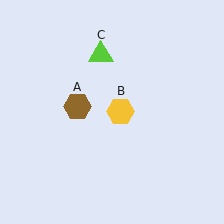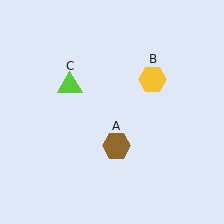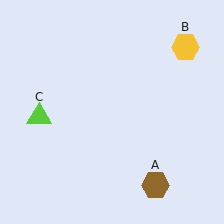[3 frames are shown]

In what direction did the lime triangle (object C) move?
The lime triangle (object C) moved down and to the left.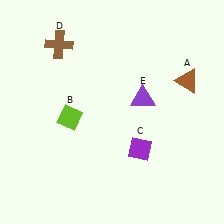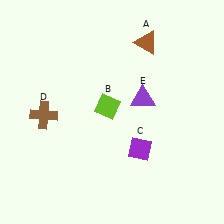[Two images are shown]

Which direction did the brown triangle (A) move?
The brown triangle (A) moved left.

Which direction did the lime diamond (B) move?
The lime diamond (B) moved right.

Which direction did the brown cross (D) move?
The brown cross (D) moved down.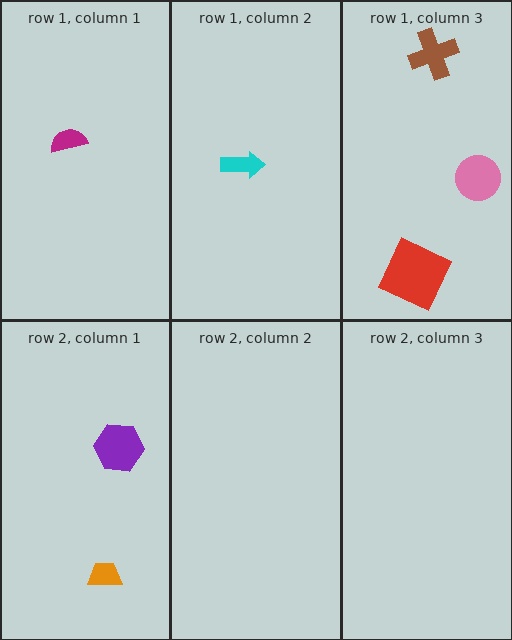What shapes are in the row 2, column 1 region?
The orange trapezoid, the purple hexagon.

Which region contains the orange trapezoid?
The row 2, column 1 region.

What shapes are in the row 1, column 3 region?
The pink circle, the red square, the brown cross.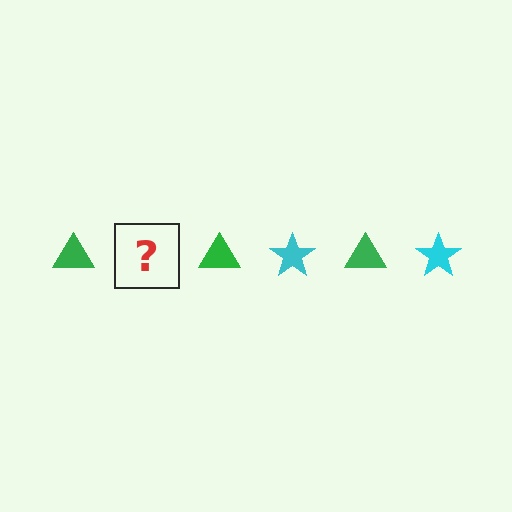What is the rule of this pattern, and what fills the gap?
The rule is that the pattern alternates between green triangle and cyan star. The gap should be filled with a cyan star.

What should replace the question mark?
The question mark should be replaced with a cyan star.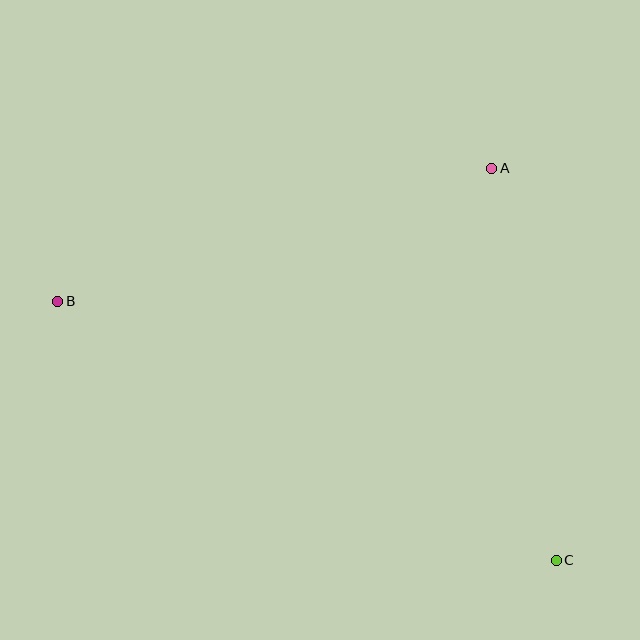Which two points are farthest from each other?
Points B and C are farthest from each other.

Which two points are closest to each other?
Points A and C are closest to each other.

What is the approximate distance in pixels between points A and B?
The distance between A and B is approximately 454 pixels.